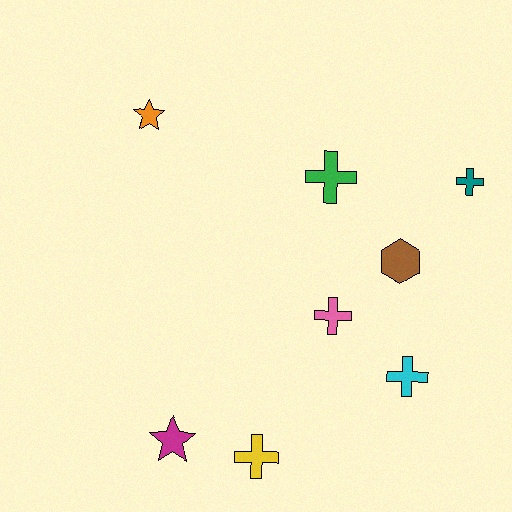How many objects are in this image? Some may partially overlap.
There are 8 objects.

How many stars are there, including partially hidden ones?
There are 2 stars.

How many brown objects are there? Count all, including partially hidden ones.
There is 1 brown object.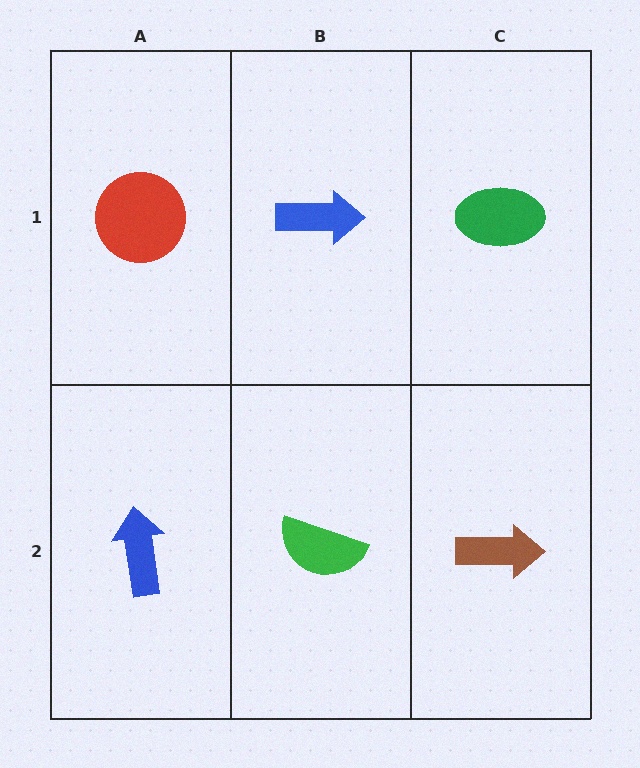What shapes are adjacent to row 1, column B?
A green semicircle (row 2, column B), a red circle (row 1, column A), a green ellipse (row 1, column C).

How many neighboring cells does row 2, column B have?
3.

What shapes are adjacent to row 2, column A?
A red circle (row 1, column A), a green semicircle (row 2, column B).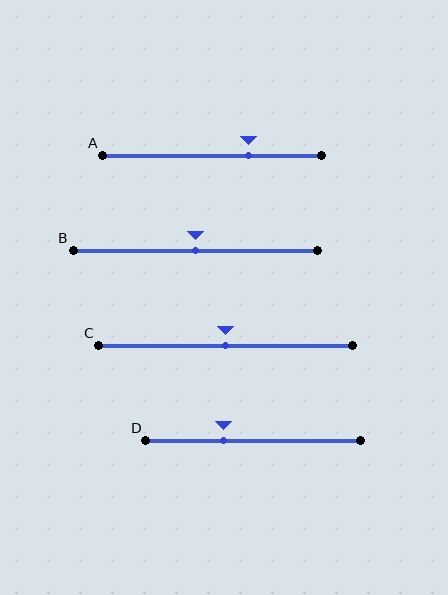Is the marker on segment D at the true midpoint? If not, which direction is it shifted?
No, the marker on segment D is shifted to the left by about 14% of the segment length.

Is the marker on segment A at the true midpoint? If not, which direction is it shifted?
No, the marker on segment A is shifted to the right by about 16% of the segment length.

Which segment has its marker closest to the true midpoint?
Segment B has its marker closest to the true midpoint.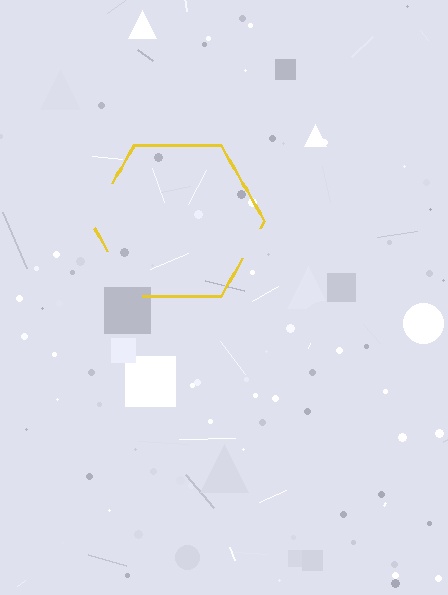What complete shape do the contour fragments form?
The contour fragments form a hexagon.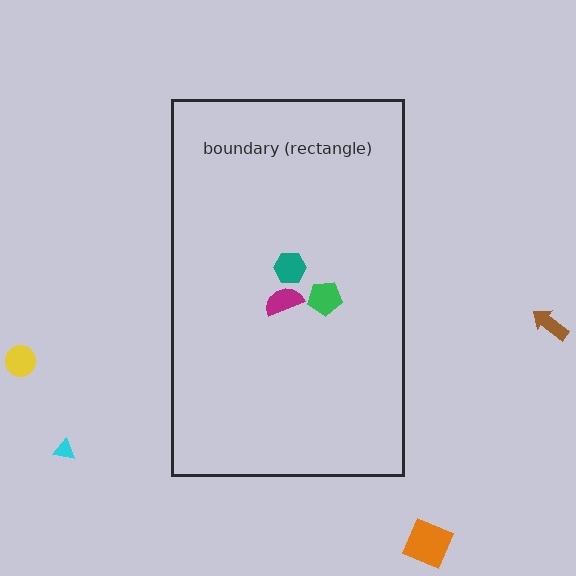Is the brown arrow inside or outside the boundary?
Outside.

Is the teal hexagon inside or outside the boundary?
Inside.